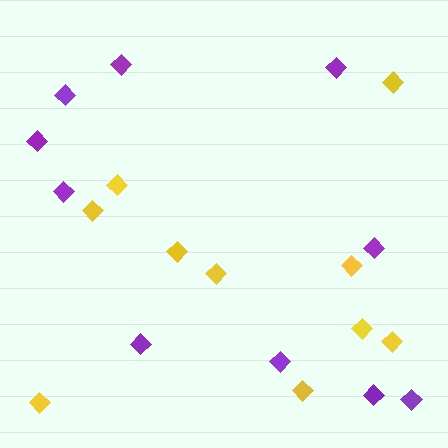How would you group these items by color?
There are 2 groups: one group of purple diamonds (10) and one group of yellow diamonds (10).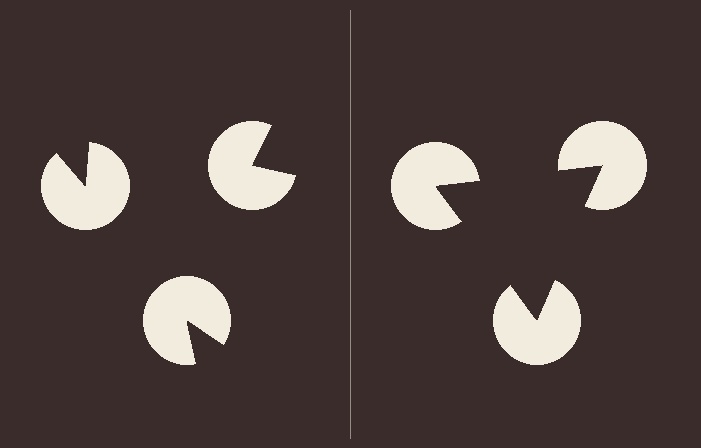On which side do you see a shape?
An illusory triangle appears on the right side. On the left side the wedge cuts are rotated, so no coherent shape forms.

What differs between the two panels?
The pac-man discs are positioned identically on both sides; only the wedge orientations differ. On the right they align to a triangle; on the left they are misaligned.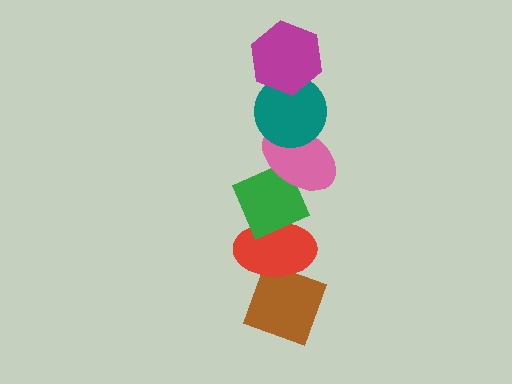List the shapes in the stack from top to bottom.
From top to bottom: the magenta hexagon, the teal circle, the pink ellipse, the green diamond, the red ellipse, the brown diamond.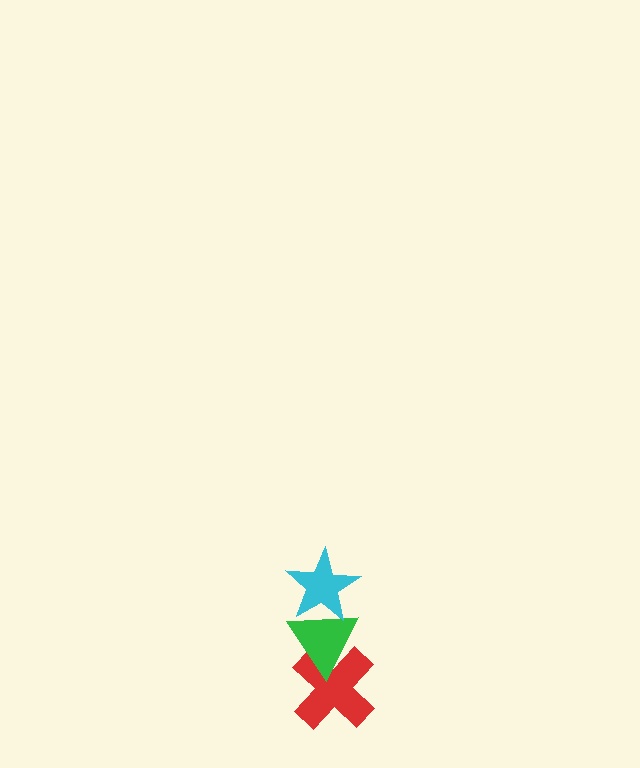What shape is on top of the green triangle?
The cyan star is on top of the green triangle.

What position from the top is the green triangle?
The green triangle is 2nd from the top.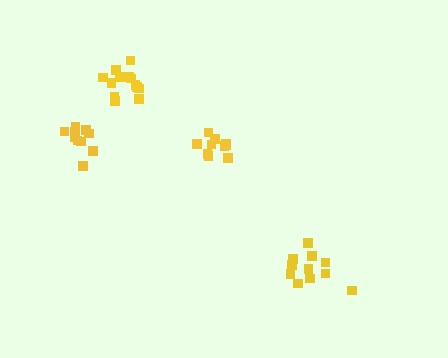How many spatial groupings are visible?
There are 4 spatial groupings.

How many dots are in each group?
Group 1: 11 dots, Group 2: 10 dots, Group 3: 10 dots, Group 4: 13 dots (44 total).